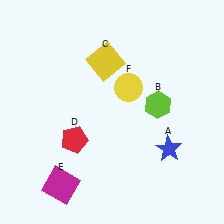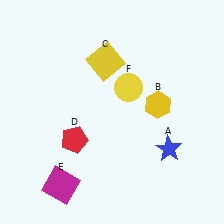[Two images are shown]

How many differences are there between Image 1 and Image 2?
There is 1 difference between the two images.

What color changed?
The hexagon (B) changed from lime in Image 1 to yellow in Image 2.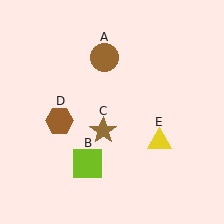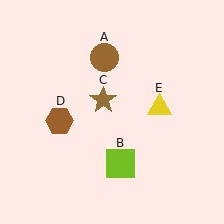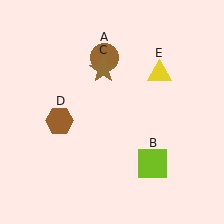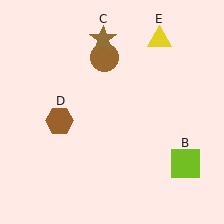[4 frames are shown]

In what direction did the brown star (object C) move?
The brown star (object C) moved up.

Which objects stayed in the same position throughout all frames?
Brown circle (object A) and brown hexagon (object D) remained stationary.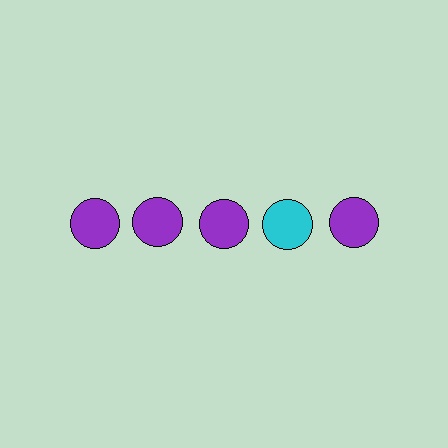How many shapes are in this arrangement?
There are 5 shapes arranged in a grid pattern.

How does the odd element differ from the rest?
It has a different color: cyan instead of purple.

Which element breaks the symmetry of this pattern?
The cyan circle in the top row, second from right column breaks the symmetry. All other shapes are purple circles.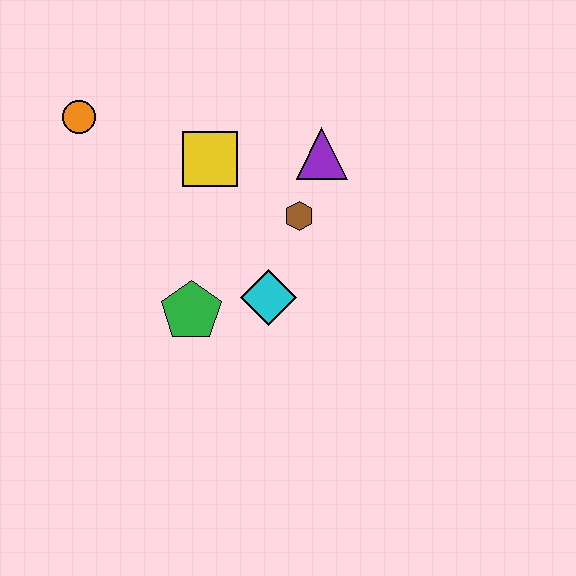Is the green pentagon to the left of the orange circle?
No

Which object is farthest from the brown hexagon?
The orange circle is farthest from the brown hexagon.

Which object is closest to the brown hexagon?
The purple triangle is closest to the brown hexagon.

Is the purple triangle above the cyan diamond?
Yes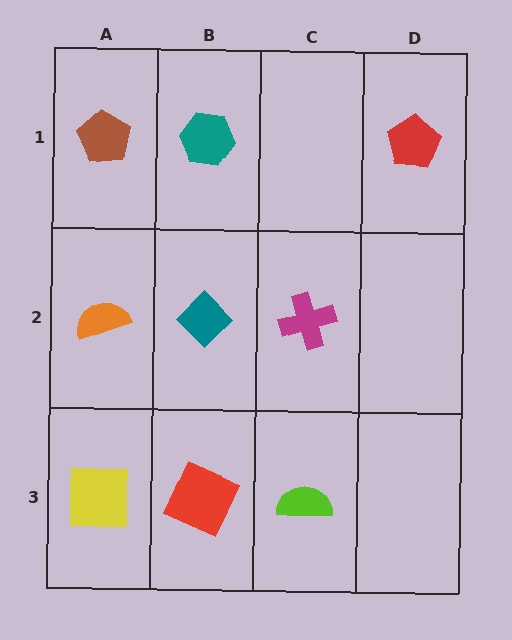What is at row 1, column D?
A red pentagon.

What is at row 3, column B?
A red square.